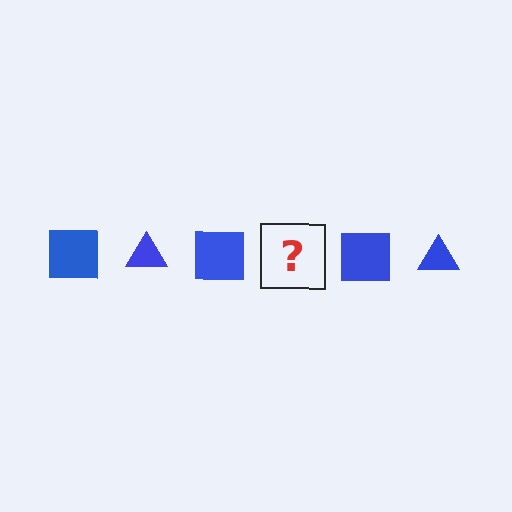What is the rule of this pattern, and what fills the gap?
The rule is that the pattern cycles through square, triangle shapes in blue. The gap should be filled with a blue triangle.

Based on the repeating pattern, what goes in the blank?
The blank should be a blue triangle.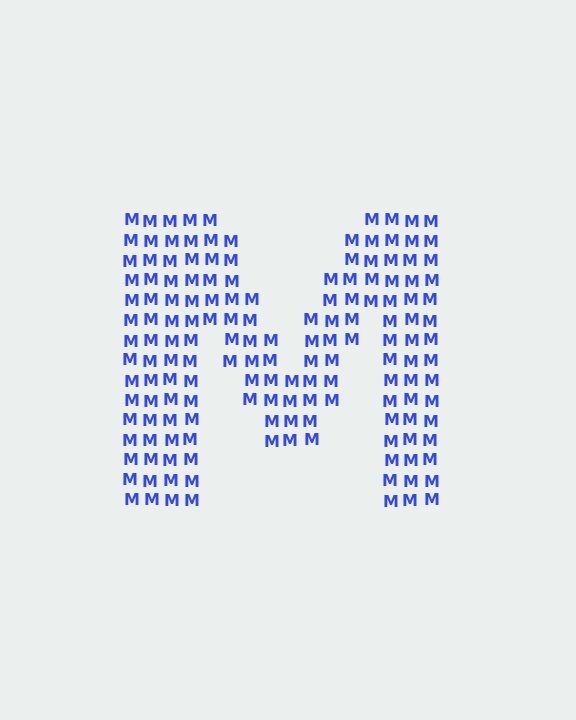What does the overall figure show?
The overall figure shows the letter M.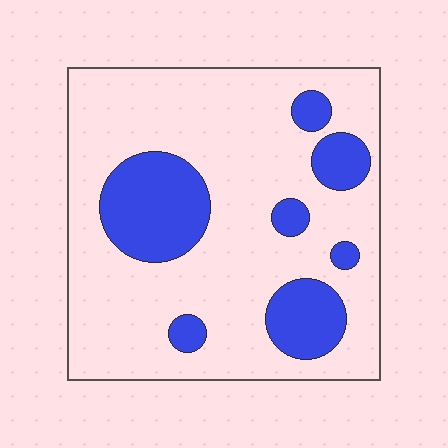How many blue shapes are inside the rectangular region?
7.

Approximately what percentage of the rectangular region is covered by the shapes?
Approximately 25%.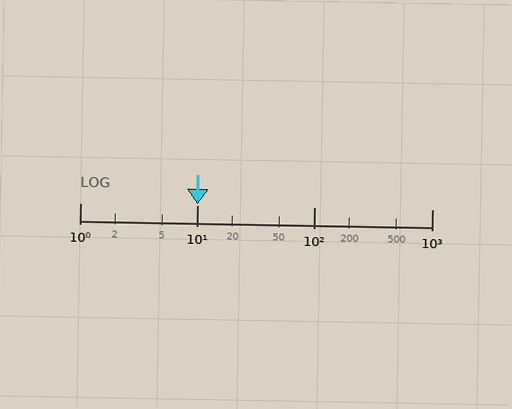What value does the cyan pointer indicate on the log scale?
The pointer indicates approximately 10.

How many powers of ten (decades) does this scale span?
The scale spans 3 decades, from 1 to 1000.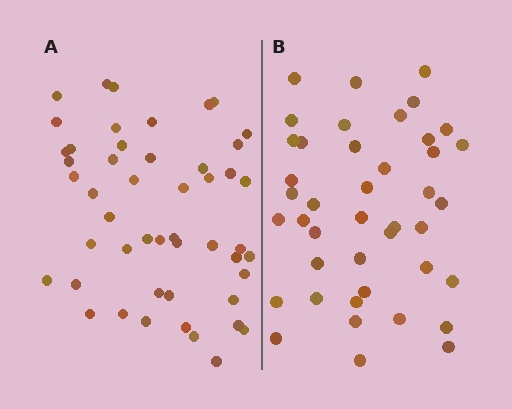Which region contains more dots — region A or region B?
Region A (the left region) has more dots.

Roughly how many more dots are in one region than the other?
Region A has roughly 8 or so more dots than region B.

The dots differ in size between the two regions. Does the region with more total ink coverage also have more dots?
No. Region B has more total ink coverage because its dots are larger, but region A actually contains more individual dots. Total area can be misleading — the number of items is what matters here.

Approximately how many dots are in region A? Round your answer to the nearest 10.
About 50 dots. (The exact count is 49, which rounds to 50.)